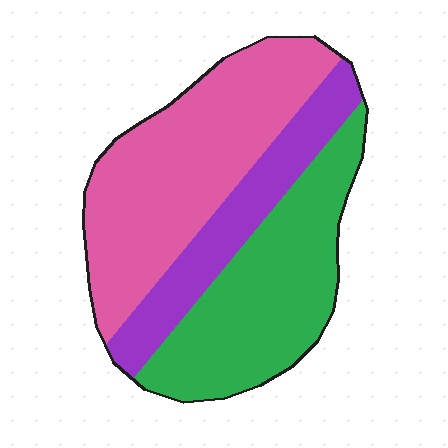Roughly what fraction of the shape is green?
Green covers roughly 35% of the shape.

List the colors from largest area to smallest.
From largest to smallest: pink, green, purple.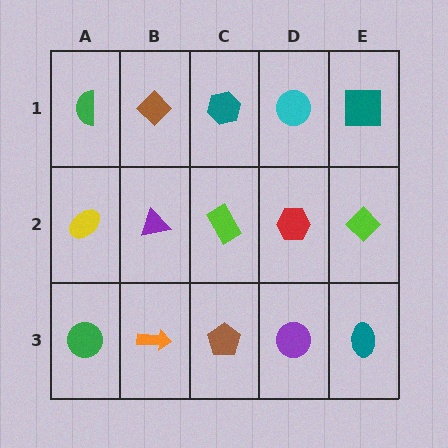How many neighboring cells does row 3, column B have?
3.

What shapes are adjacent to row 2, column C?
A teal hexagon (row 1, column C), a brown pentagon (row 3, column C), a purple triangle (row 2, column B), a red hexagon (row 2, column D).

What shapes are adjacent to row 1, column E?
A lime diamond (row 2, column E), a cyan circle (row 1, column D).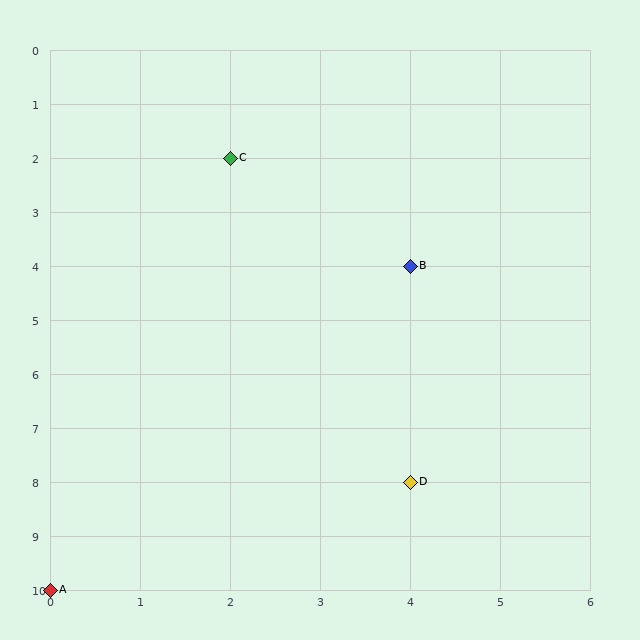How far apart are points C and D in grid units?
Points C and D are 2 columns and 6 rows apart (about 6.3 grid units diagonally).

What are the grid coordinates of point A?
Point A is at grid coordinates (0, 10).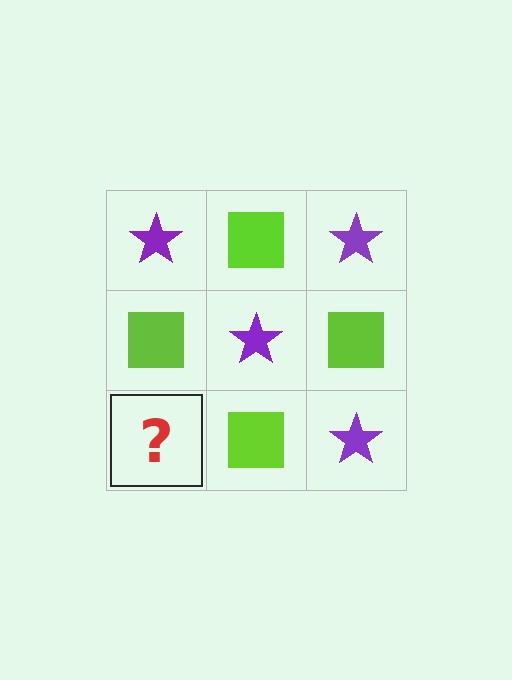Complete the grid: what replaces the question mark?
The question mark should be replaced with a purple star.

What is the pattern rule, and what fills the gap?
The rule is that it alternates purple star and lime square in a checkerboard pattern. The gap should be filled with a purple star.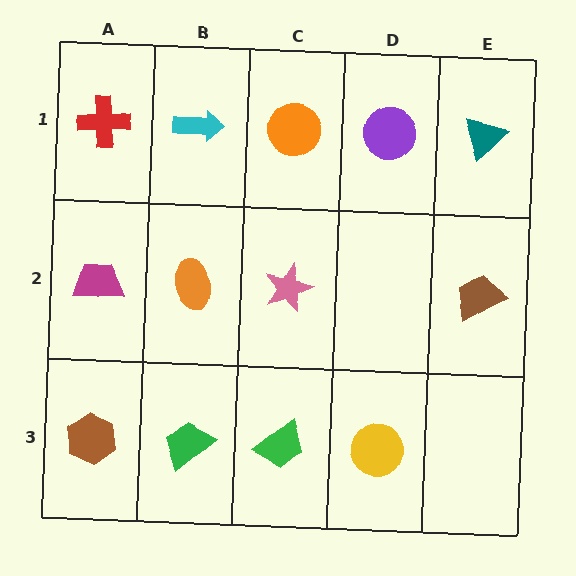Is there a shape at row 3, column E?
No, that cell is empty.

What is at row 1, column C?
An orange circle.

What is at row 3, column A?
A brown hexagon.